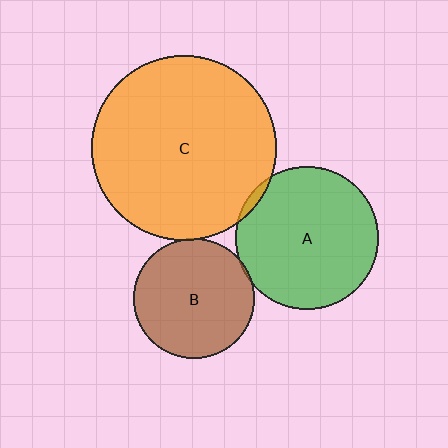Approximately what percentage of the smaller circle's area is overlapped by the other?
Approximately 5%.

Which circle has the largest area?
Circle C (orange).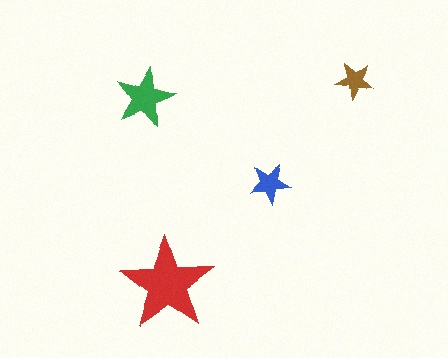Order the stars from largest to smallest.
the red one, the green one, the blue one, the brown one.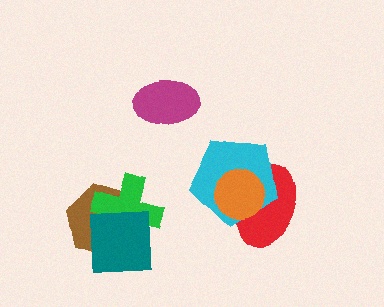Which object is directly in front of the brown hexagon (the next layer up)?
The green cross is directly in front of the brown hexagon.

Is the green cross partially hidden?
Yes, it is partially covered by another shape.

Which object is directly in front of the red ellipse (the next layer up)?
The cyan pentagon is directly in front of the red ellipse.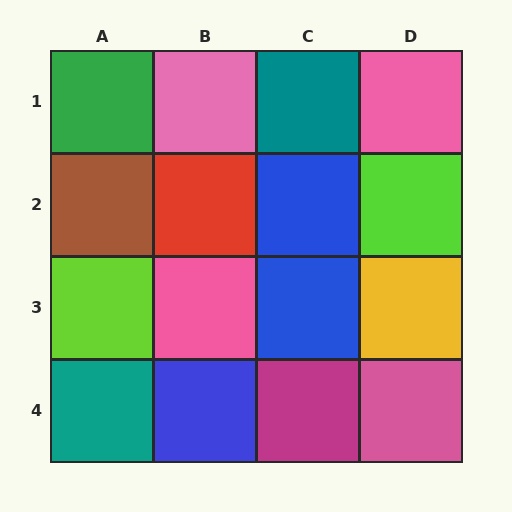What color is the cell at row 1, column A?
Green.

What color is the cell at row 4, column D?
Pink.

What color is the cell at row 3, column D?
Yellow.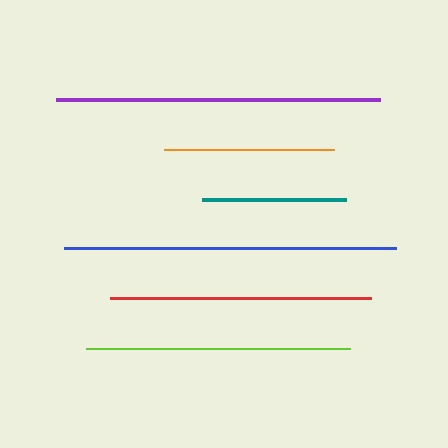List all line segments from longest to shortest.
From longest to shortest: blue, purple, lime, red, orange, teal.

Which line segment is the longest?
The blue line is the longest at approximately 332 pixels.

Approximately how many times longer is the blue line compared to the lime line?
The blue line is approximately 1.3 times the length of the lime line.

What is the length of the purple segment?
The purple segment is approximately 324 pixels long.